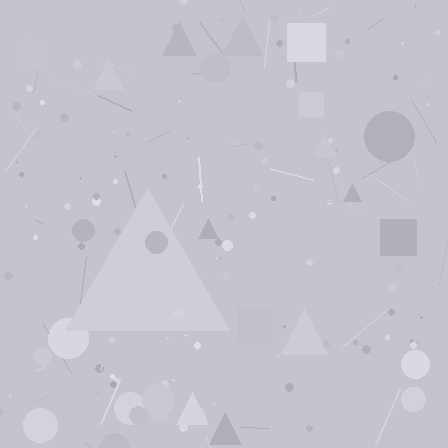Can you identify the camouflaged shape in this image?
The camouflaged shape is a triangle.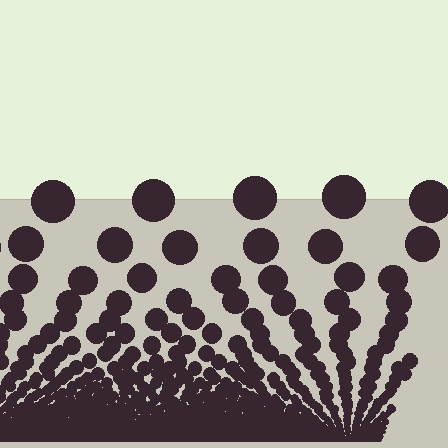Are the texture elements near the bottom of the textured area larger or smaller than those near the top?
Smaller. The gradient is inverted — elements near the bottom are smaller and denser.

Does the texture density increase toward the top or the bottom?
Density increases toward the bottom.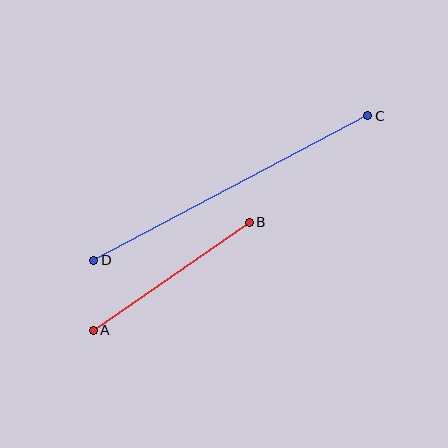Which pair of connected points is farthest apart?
Points C and D are farthest apart.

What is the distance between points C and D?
The distance is approximately 310 pixels.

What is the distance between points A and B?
The distance is approximately 190 pixels.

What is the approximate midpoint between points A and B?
The midpoint is at approximately (171, 276) pixels.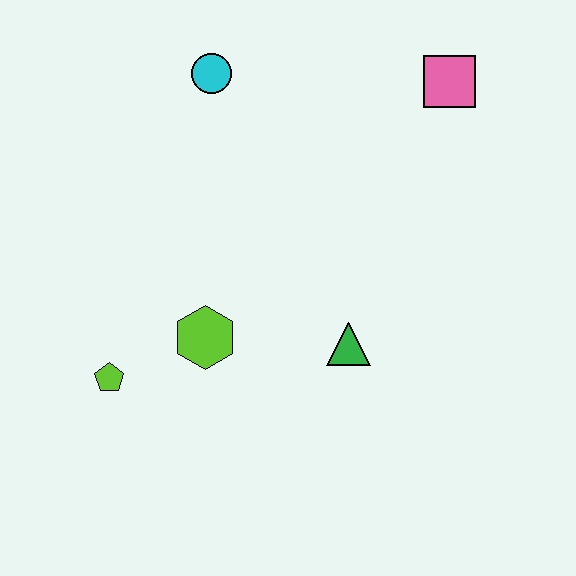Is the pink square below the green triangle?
No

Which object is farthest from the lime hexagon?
The pink square is farthest from the lime hexagon.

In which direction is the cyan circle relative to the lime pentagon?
The cyan circle is above the lime pentagon.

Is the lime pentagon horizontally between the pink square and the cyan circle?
No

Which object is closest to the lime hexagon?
The lime pentagon is closest to the lime hexagon.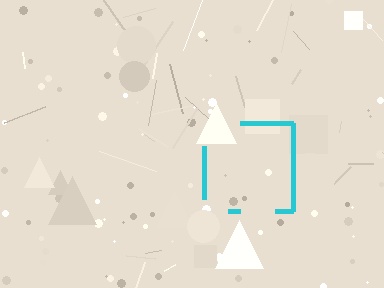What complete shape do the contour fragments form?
The contour fragments form a square.